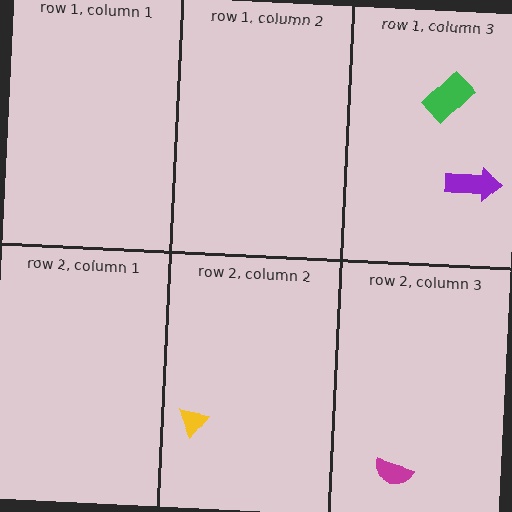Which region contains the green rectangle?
The row 1, column 3 region.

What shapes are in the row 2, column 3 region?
The magenta semicircle.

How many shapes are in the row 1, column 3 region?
2.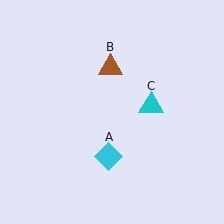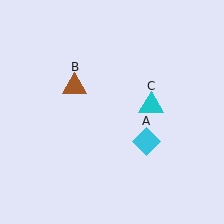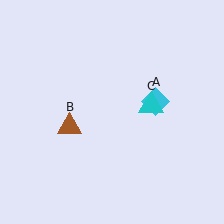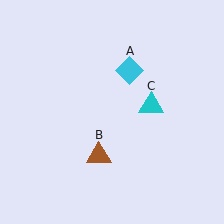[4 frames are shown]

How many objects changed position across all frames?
2 objects changed position: cyan diamond (object A), brown triangle (object B).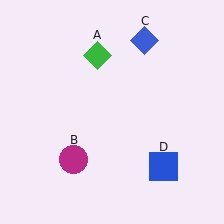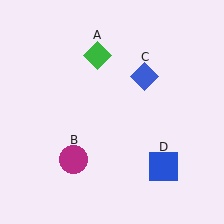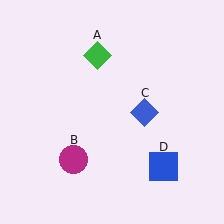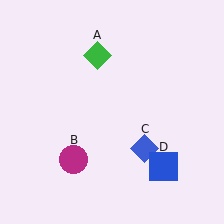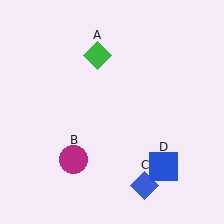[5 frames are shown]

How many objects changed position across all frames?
1 object changed position: blue diamond (object C).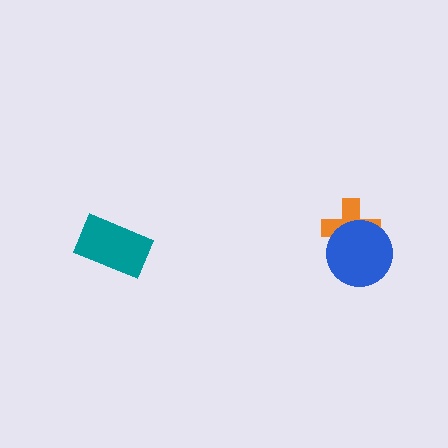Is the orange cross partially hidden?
Yes, it is partially covered by another shape.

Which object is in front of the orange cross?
The blue circle is in front of the orange cross.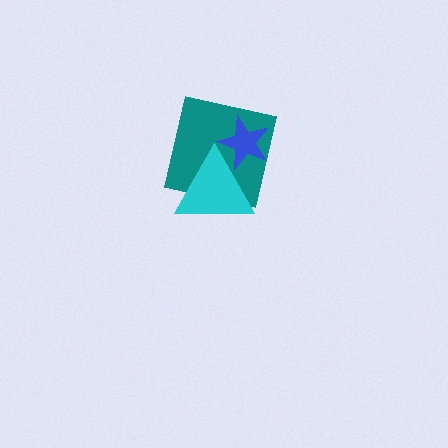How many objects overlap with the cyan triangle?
2 objects overlap with the cyan triangle.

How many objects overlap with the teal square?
2 objects overlap with the teal square.